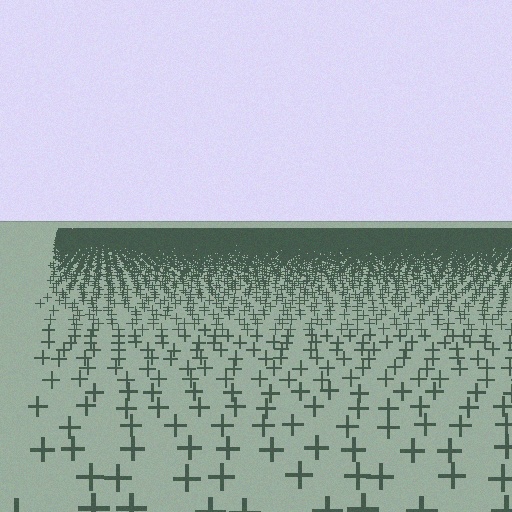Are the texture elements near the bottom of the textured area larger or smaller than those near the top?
Larger. Near the bottom, elements are closer to the viewer and appear at a bigger on-screen size.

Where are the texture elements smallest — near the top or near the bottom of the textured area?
Near the top.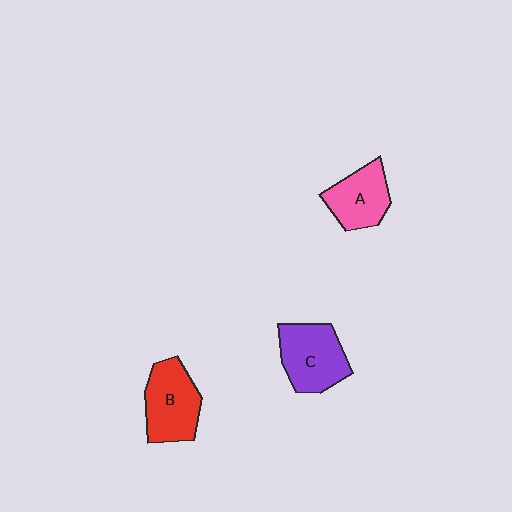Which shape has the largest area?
Shape C (purple).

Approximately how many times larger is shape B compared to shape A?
Approximately 1.2 times.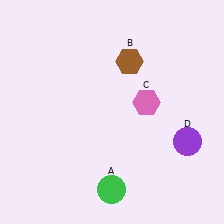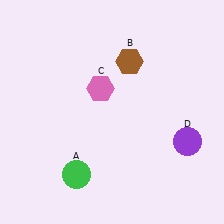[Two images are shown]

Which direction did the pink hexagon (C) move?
The pink hexagon (C) moved left.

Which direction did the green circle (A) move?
The green circle (A) moved left.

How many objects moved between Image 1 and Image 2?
2 objects moved between the two images.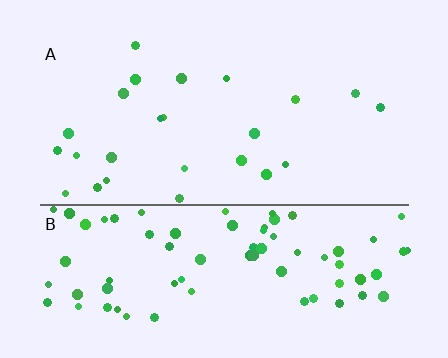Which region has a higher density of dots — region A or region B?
B (the bottom).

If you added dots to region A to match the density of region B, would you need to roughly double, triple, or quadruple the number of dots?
Approximately triple.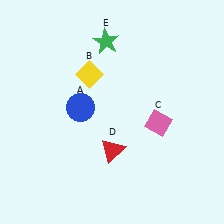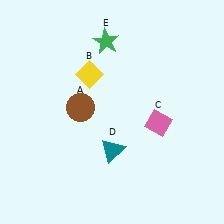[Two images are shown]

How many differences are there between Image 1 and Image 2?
There are 2 differences between the two images.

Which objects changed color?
A changed from blue to brown. D changed from red to teal.